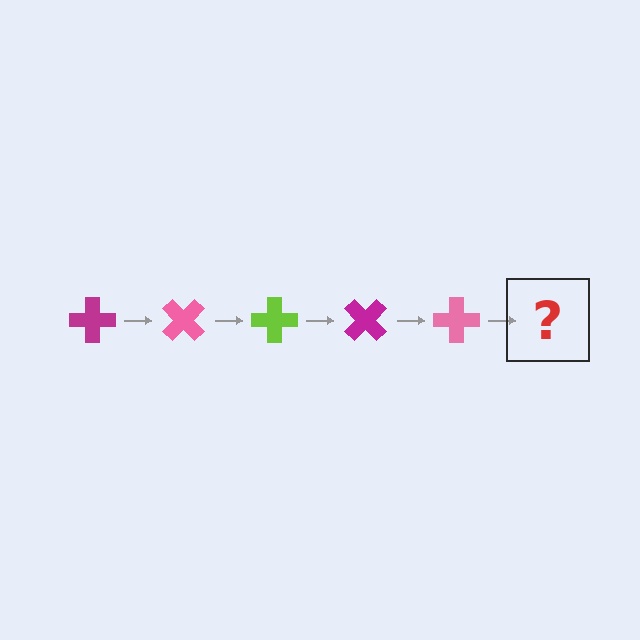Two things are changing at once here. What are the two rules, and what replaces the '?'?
The two rules are that it rotates 45 degrees each step and the color cycles through magenta, pink, and lime. The '?' should be a lime cross, rotated 225 degrees from the start.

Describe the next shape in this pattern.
It should be a lime cross, rotated 225 degrees from the start.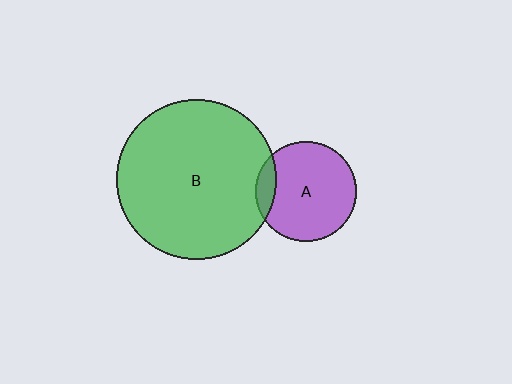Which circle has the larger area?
Circle B (green).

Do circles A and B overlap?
Yes.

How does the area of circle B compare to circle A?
Approximately 2.5 times.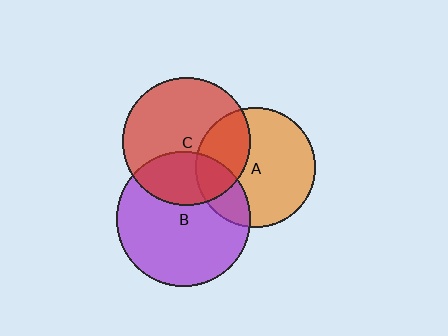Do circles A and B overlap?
Yes.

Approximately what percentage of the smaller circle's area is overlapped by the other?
Approximately 20%.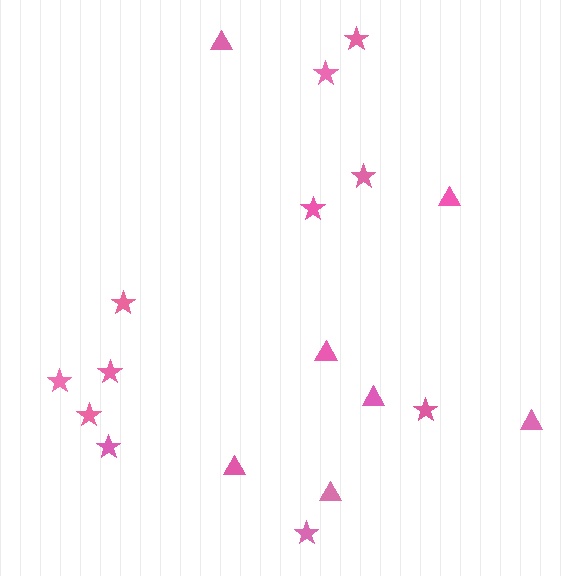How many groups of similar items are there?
There are 2 groups: one group of stars (11) and one group of triangles (7).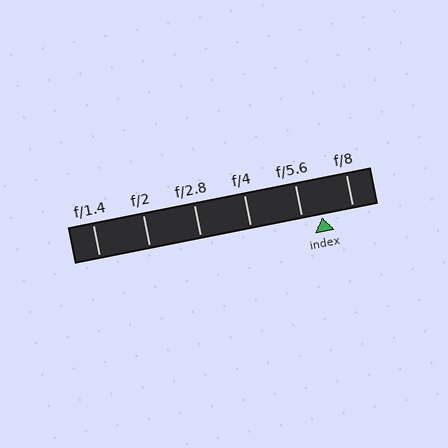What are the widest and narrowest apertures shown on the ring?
The widest aperture shown is f/1.4 and the narrowest is f/8.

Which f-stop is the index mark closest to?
The index mark is closest to f/5.6.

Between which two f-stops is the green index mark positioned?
The index mark is between f/5.6 and f/8.